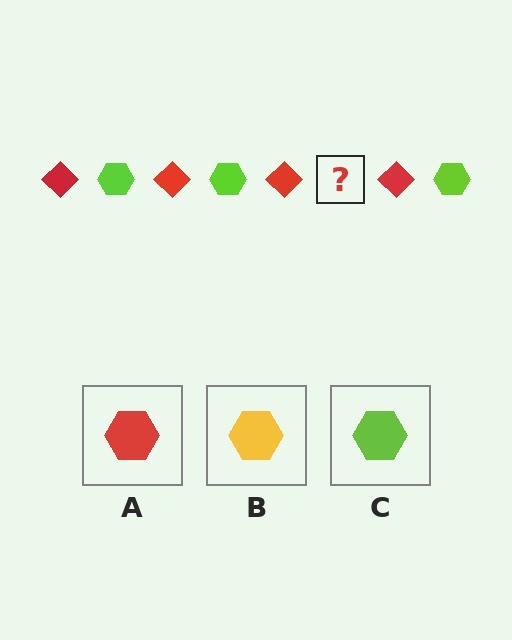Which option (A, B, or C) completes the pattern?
C.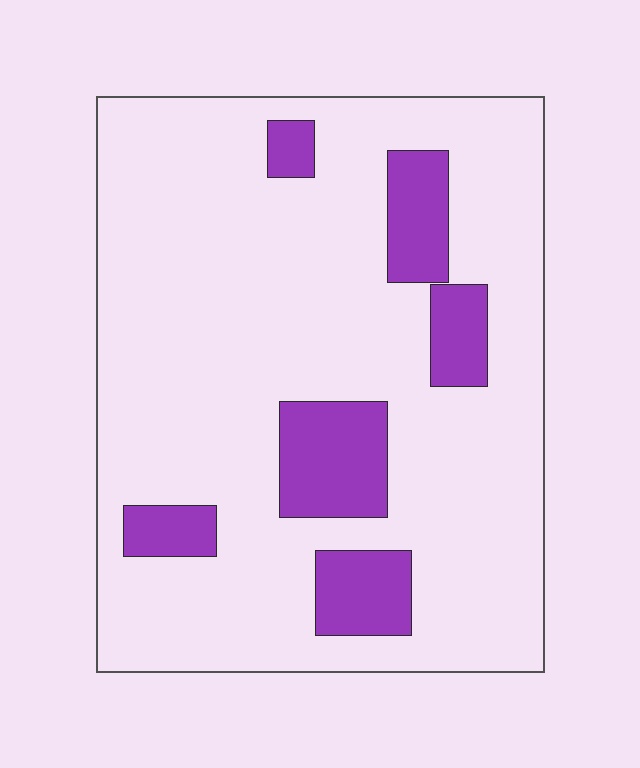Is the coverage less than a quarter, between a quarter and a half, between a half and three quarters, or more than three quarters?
Less than a quarter.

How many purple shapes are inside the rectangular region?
6.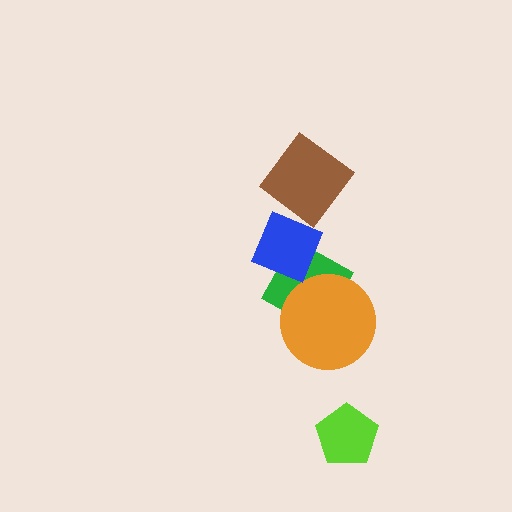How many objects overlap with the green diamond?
2 objects overlap with the green diamond.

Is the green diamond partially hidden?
Yes, it is partially covered by another shape.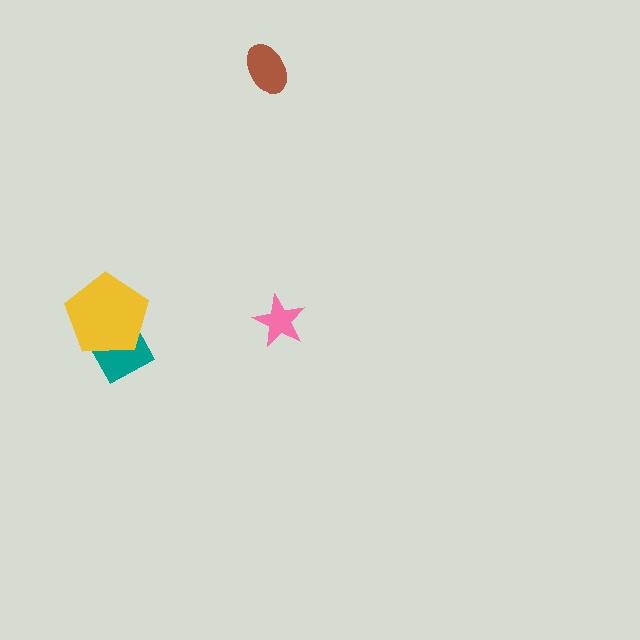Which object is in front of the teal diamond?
The yellow pentagon is in front of the teal diamond.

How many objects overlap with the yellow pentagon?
1 object overlaps with the yellow pentagon.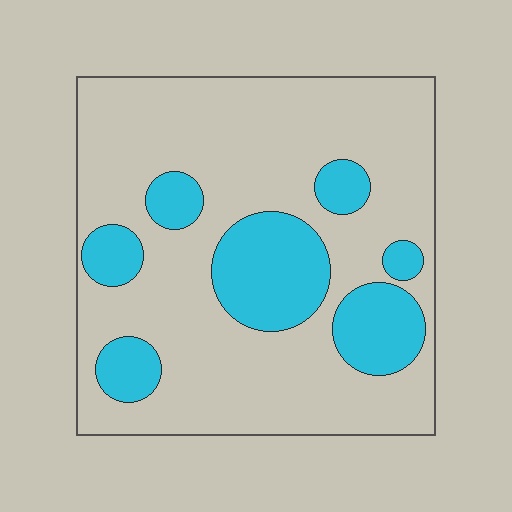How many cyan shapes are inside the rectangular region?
7.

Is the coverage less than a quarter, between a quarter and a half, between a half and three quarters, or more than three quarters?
Less than a quarter.